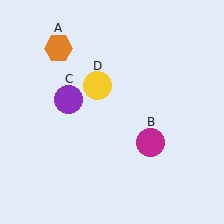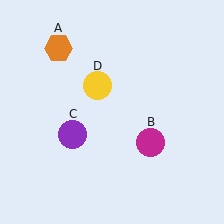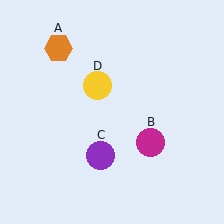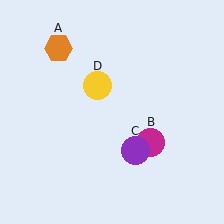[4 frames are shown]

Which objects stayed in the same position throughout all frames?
Orange hexagon (object A) and magenta circle (object B) and yellow circle (object D) remained stationary.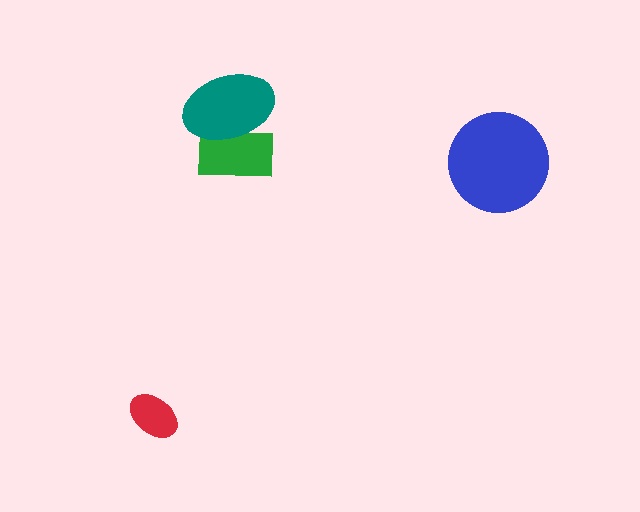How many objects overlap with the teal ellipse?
1 object overlaps with the teal ellipse.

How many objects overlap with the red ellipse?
0 objects overlap with the red ellipse.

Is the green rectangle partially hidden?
Yes, it is partially covered by another shape.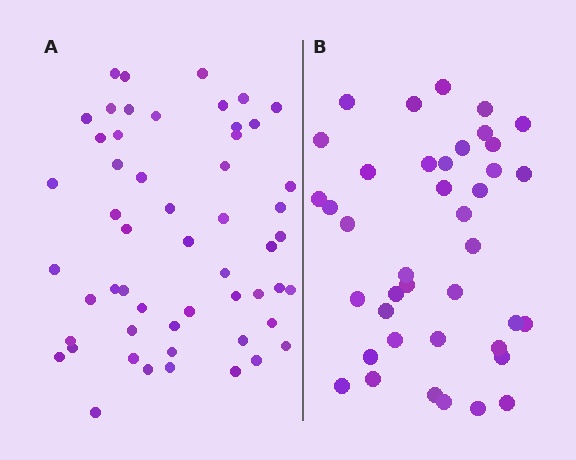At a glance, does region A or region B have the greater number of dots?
Region A (the left region) has more dots.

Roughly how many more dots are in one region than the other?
Region A has approximately 15 more dots than region B.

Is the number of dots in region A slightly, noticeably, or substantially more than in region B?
Region A has noticeably more, but not dramatically so. The ratio is roughly 1.4 to 1.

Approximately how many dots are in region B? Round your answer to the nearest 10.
About 40 dots.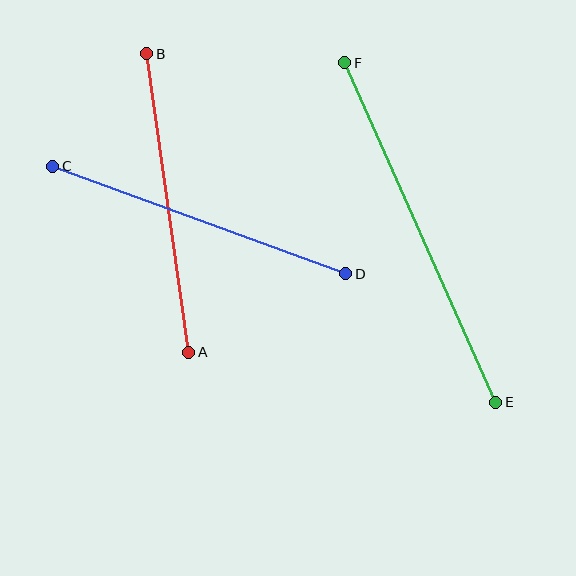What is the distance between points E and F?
The distance is approximately 372 pixels.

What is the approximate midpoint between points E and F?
The midpoint is at approximately (420, 233) pixels.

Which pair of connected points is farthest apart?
Points E and F are farthest apart.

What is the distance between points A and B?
The distance is approximately 301 pixels.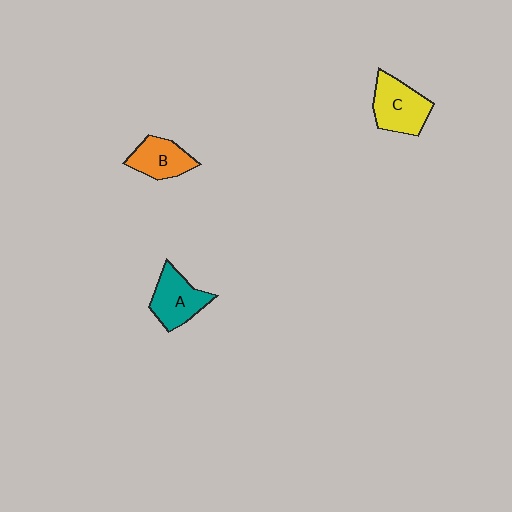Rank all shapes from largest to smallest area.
From largest to smallest: C (yellow), A (teal), B (orange).